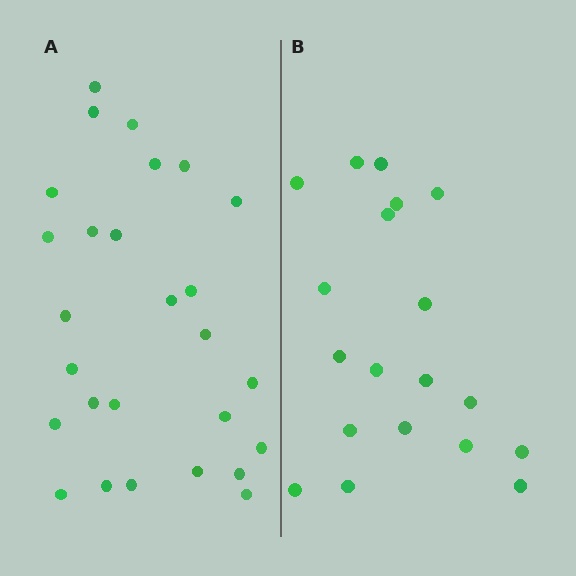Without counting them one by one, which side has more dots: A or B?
Region A (the left region) has more dots.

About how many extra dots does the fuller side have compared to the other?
Region A has roughly 8 or so more dots than region B.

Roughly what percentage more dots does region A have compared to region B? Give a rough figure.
About 40% more.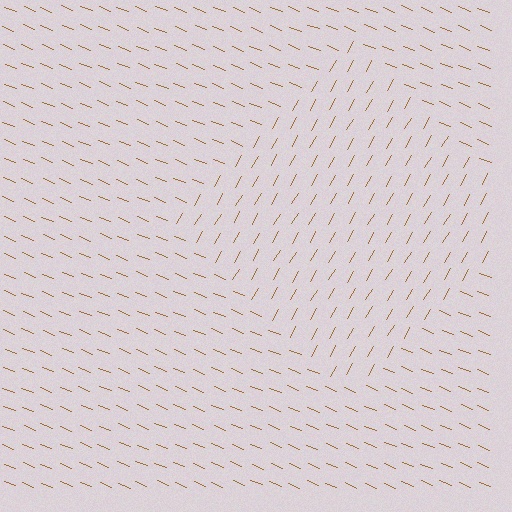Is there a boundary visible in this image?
Yes, there is a texture boundary formed by a change in line orientation.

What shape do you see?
I see a diamond.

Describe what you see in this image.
The image is filled with small brown line segments. A diamond region in the image has lines oriented differently from the surrounding lines, creating a visible texture boundary.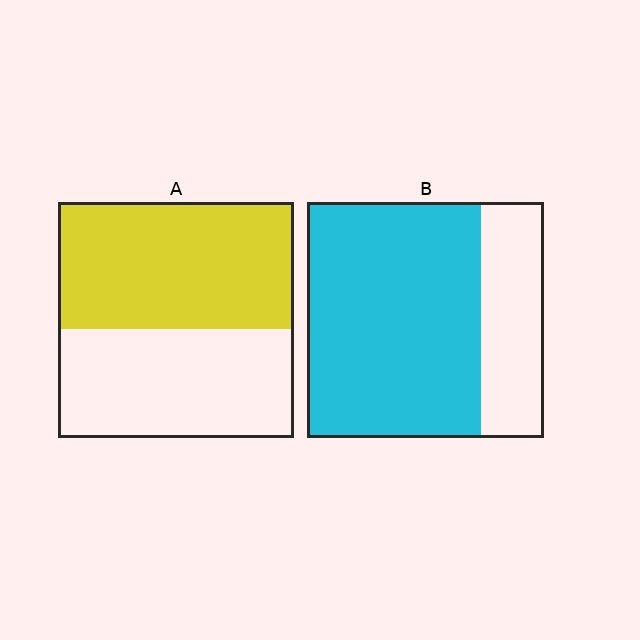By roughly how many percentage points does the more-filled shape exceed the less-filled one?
By roughly 20 percentage points (B over A).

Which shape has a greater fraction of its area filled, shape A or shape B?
Shape B.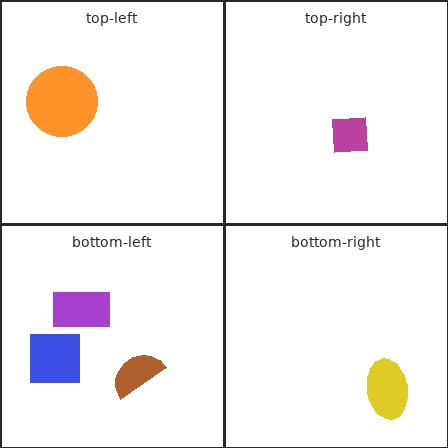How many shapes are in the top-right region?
1.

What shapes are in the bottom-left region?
The purple rectangle, the blue square, the brown semicircle.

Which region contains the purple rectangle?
The bottom-left region.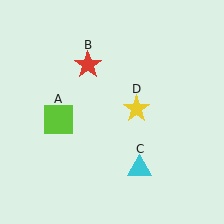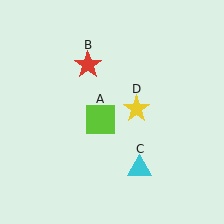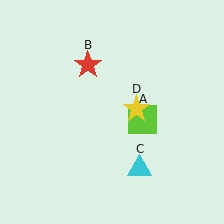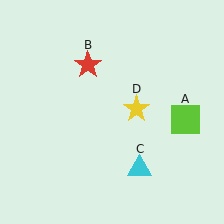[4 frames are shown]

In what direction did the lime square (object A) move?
The lime square (object A) moved right.